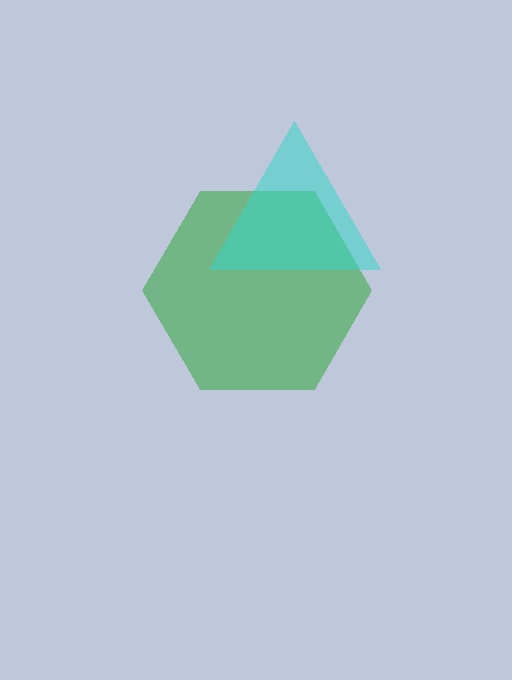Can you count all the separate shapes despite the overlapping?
Yes, there are 2 separate shapes.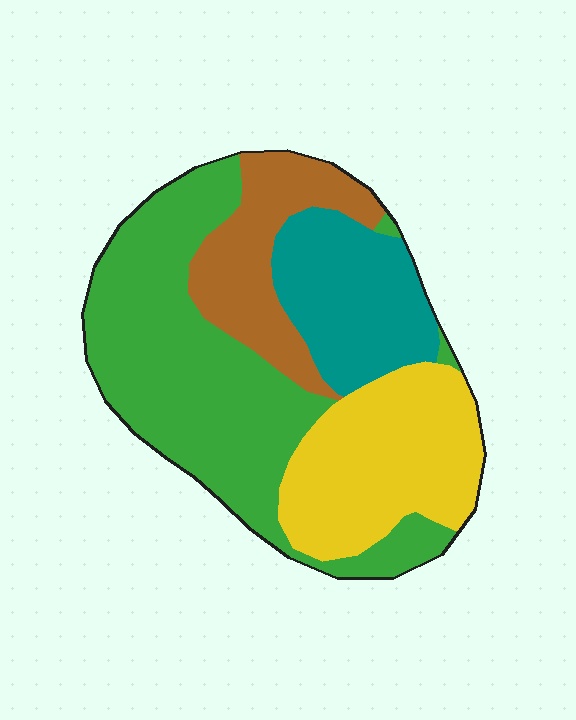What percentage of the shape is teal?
Teal takes up about one sixth (1/6) of the shape.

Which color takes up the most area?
Green, at roughly 40%.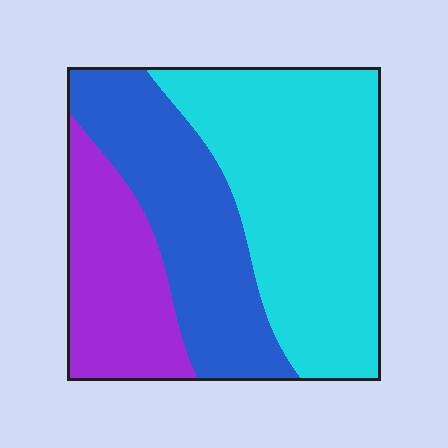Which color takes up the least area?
Purple, at roughly 20%.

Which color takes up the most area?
Cyan, at roughly 45%.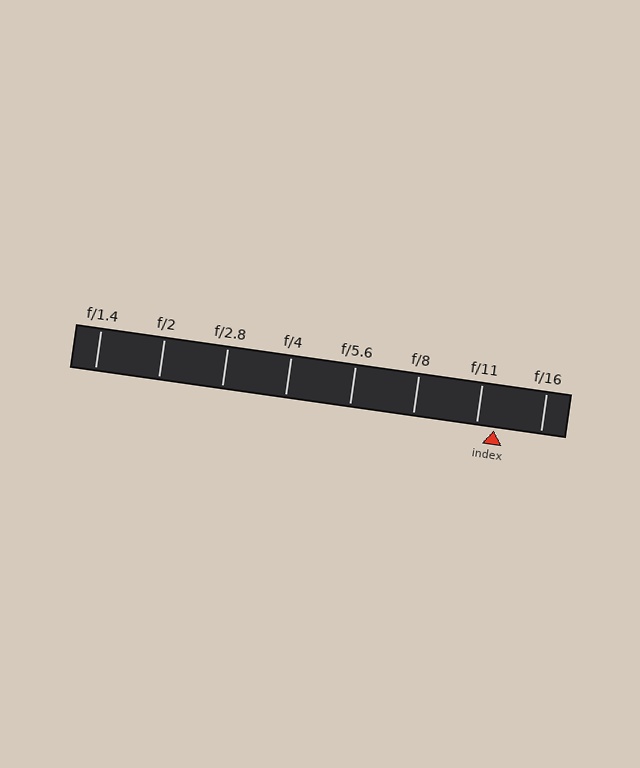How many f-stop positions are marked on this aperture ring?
There are 8 f-stop positions marked.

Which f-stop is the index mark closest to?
The index mark is closest to f/11.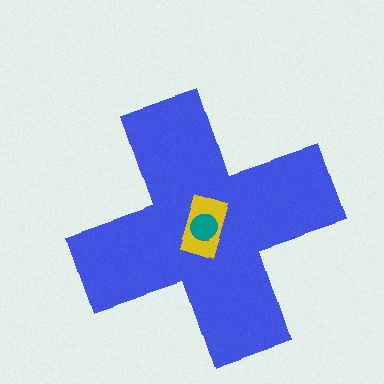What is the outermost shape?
The blue cross.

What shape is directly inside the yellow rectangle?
The teal circle.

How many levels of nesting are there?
3.